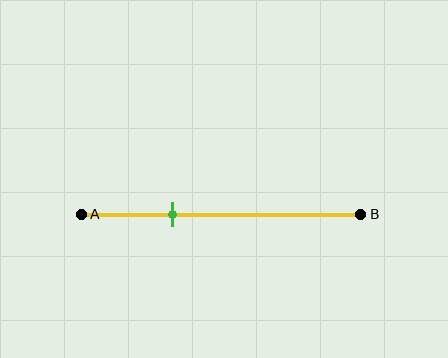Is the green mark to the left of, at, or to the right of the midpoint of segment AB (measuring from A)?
The green mark is to the left of the midpoint of segment AB.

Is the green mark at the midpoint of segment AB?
No, the mark is at about 35% from A, not at the 50% midpoint.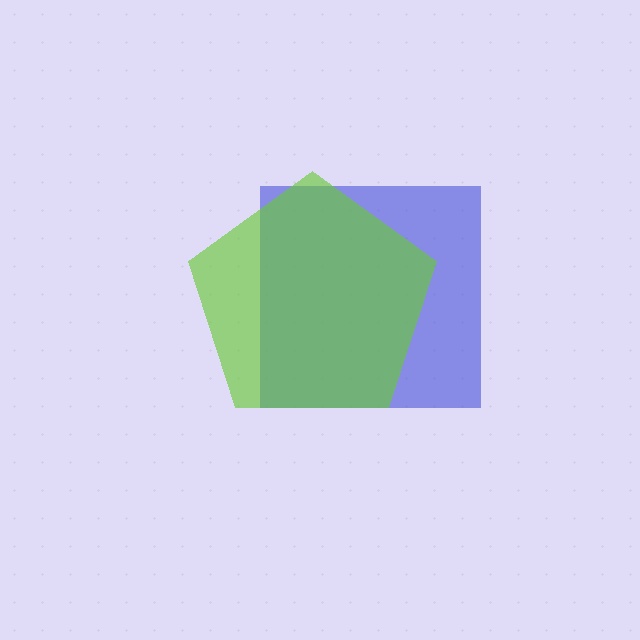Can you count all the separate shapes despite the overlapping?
Yes, there are 2 separate shapes.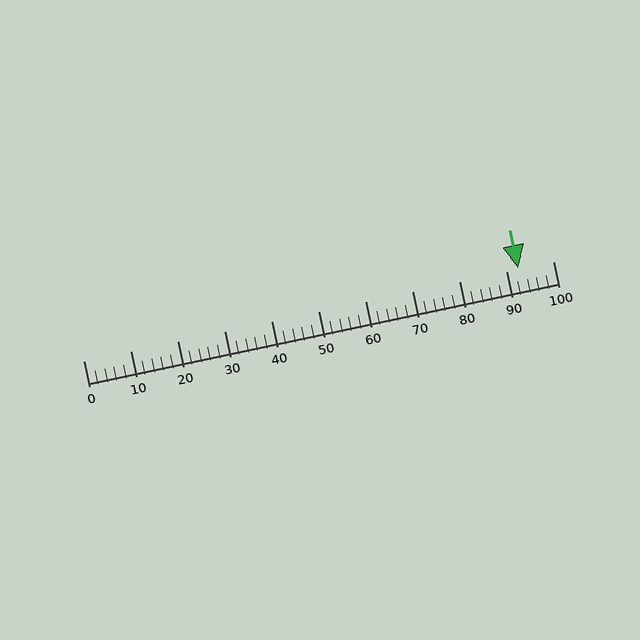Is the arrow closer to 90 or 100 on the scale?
The arrow is closer to 90.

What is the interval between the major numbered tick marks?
The major tick marks are spaced 10 units apart.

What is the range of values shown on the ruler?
The ruler shows values from 0 to 100.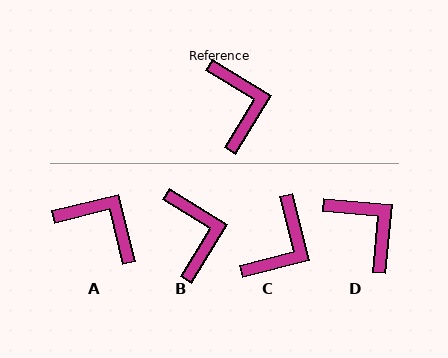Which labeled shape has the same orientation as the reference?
B.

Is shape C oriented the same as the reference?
No, it is off by about 44 degrees.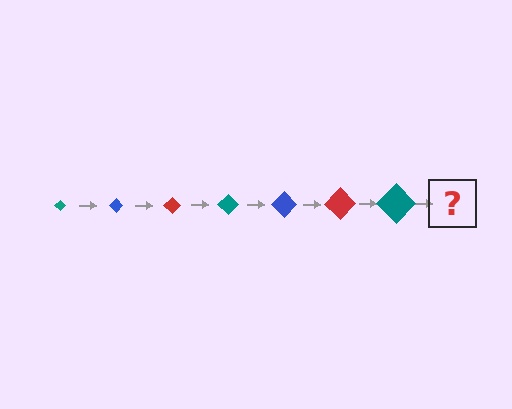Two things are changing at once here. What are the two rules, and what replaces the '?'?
The two rules are that the diamond grows larger each step and the color cycles through teal, blue, and red. The '?' should be a blue diamond, larger than the previous one.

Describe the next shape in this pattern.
It should be a blue diamond, larger than the previous one.